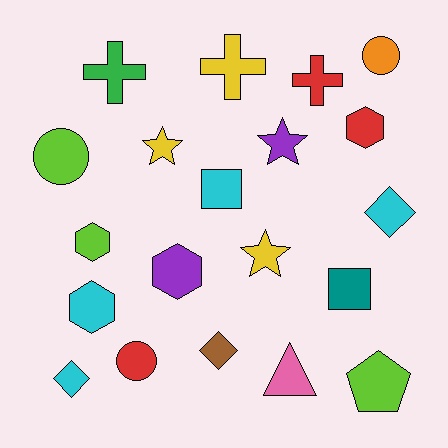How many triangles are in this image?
There is 1 triangle.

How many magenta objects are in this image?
There are no magenta objects.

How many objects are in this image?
There are 20 objects.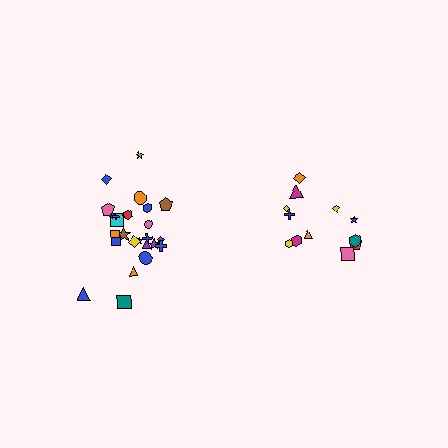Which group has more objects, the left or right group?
The left group.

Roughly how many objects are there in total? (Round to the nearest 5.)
Roughly 35 objects in total.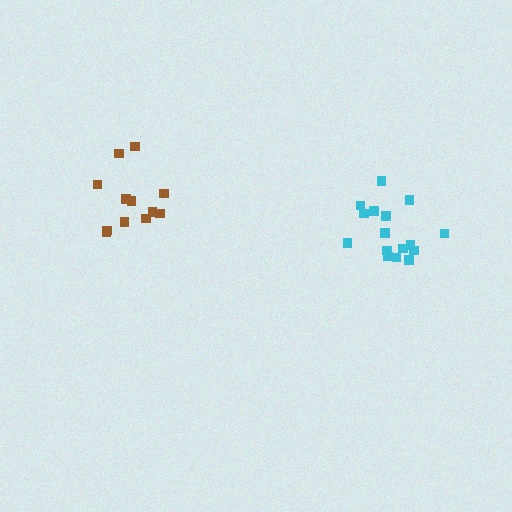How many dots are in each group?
Group 1: 16 dots, Group 2: 12 dots (28 total).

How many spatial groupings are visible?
There are 2 spatial groupings.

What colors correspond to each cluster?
The clusters are colored: cyan, brown.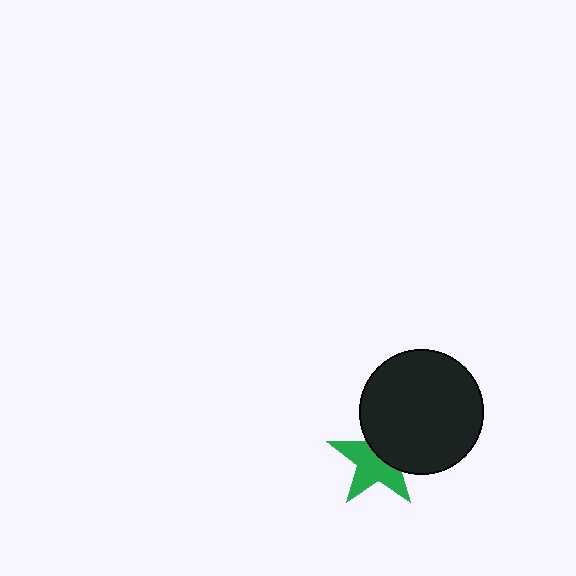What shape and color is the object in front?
The object in front is a black circle.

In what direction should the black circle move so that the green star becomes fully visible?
The black circle should move toward the upper-right. That is the shortest direction to clear the overlap and leave the green star fully visible.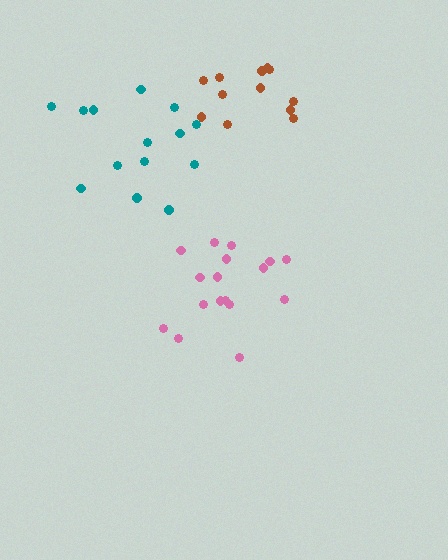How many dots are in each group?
Group 1: 17 dots, Group 2: 14 dots, Group 3: 12 dots (43 total).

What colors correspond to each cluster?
The clusters are colored: pink, teal, brown.